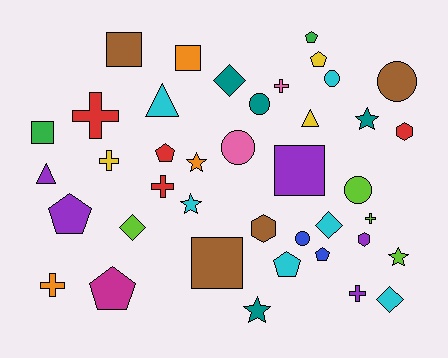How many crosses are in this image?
There are 7 crosses.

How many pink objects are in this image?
There are 2 pink objects.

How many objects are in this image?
There are 40 objects.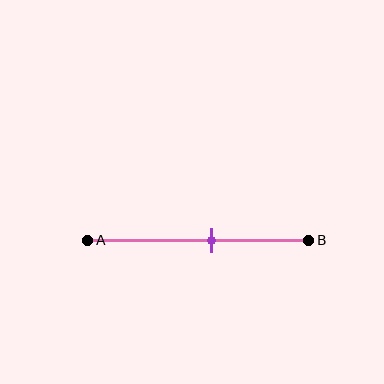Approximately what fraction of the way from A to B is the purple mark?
The purple mark is approximately 55% of the way from A to B.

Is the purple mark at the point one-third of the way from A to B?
No, the mark is at about 55% from A, not at the 33% one-third point.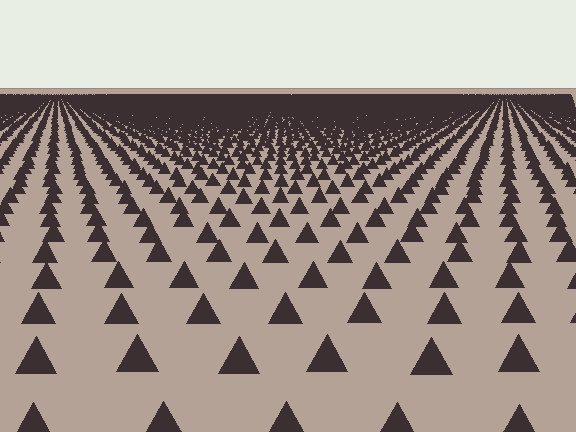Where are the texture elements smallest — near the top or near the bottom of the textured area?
Near the top.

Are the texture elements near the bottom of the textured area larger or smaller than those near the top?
Larger. Near the bottom, elements are closer to the viewer and appear at a bigger on-screen size.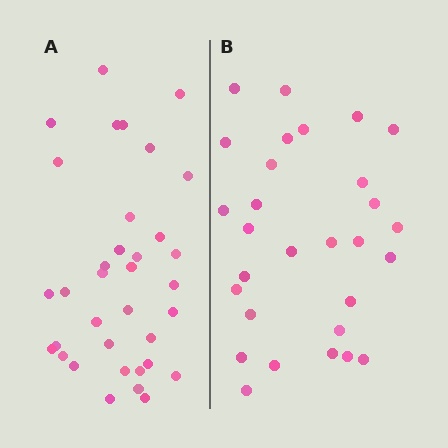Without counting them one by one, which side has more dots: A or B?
Region A (the left region) has more dots.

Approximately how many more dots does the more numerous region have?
Region A has about 6 more dots than region B.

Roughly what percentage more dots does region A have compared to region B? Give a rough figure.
About 20% more.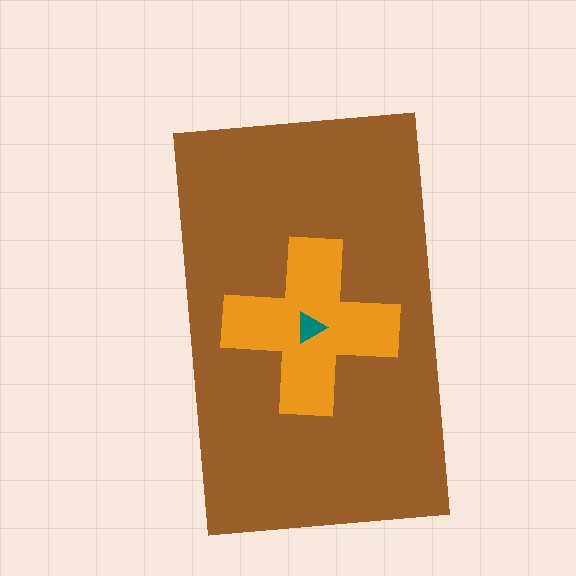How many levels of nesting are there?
3.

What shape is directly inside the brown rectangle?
The orange cross.